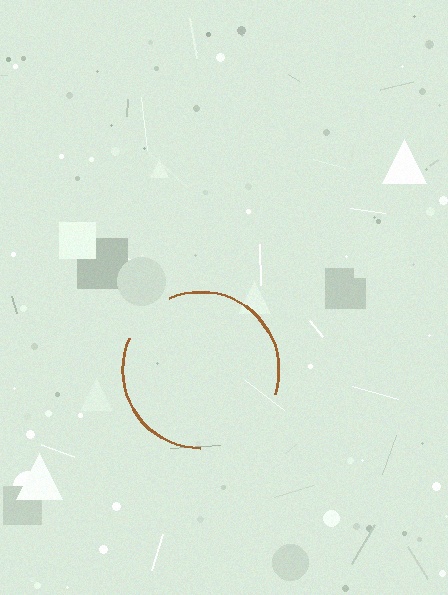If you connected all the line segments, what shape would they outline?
They would outline a circle.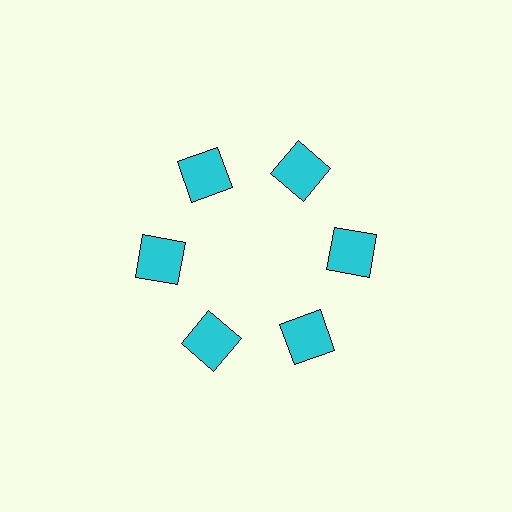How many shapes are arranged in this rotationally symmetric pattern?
There are 6 shapes, arranged in 6 groups of 1.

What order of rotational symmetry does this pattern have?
This pattern has 6-fold rotational symmetry.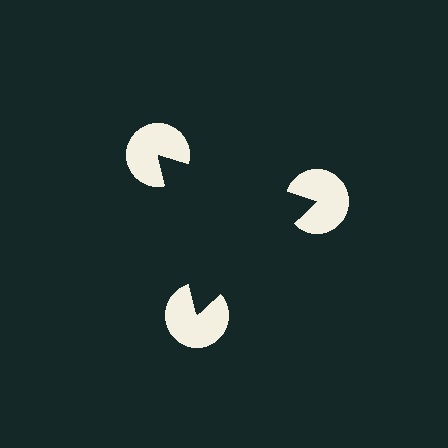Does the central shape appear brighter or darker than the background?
It typically appears slightly darker than the background, even though no actual brightness change is drawn.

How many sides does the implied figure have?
3 sides.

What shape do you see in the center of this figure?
An illusory triangle — its edges are inferred from the aligned wedge cuts in the pac-man discs, not physically drawn.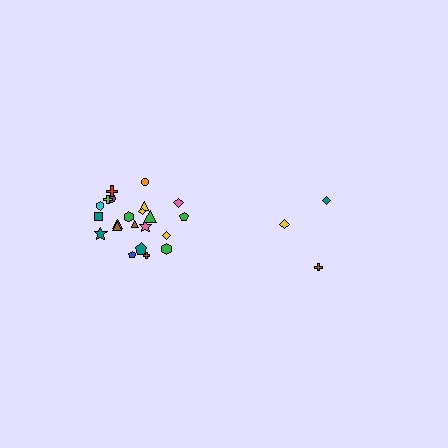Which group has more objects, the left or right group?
The left group.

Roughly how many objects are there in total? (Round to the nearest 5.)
Roughly 25 objects in total.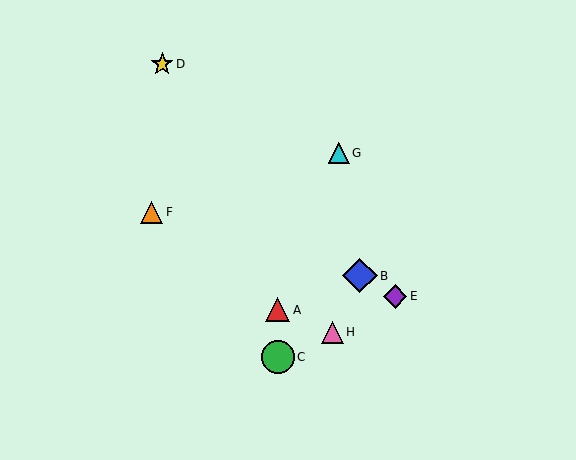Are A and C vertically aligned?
Yes, both are at x≈278.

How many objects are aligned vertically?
2 objects (A, C) are aligned vertically.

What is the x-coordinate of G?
Object G is at x≈339.